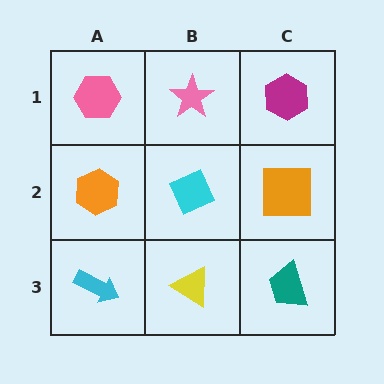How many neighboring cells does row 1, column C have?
2.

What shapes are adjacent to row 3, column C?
An orange square (row 2, column C), a yellow triangle (row 3, column B).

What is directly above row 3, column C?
An orange square.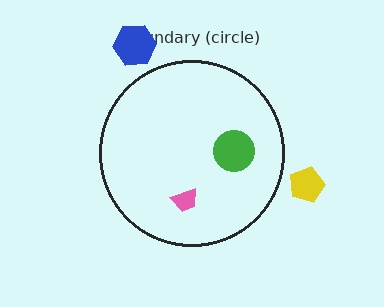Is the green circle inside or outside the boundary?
Inside.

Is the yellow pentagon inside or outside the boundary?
Outside.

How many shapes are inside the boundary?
2 inside, 2 outside.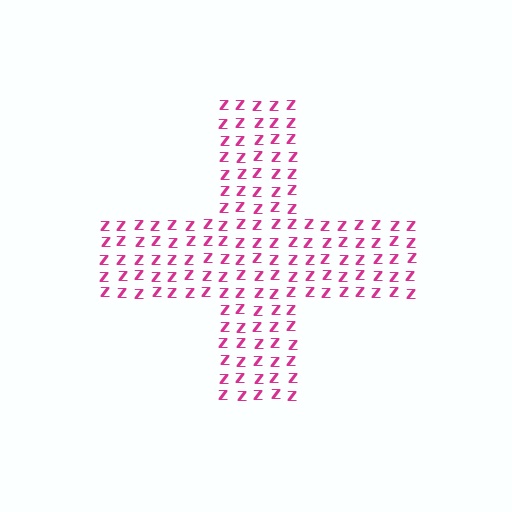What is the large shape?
The large shape is a cross.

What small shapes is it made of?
It is made of small letter Z's.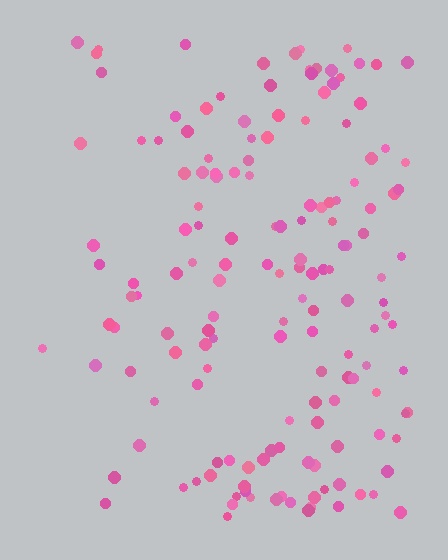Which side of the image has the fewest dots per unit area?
The left.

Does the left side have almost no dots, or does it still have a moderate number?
Still a moderate number, just noticeably fewer than the right.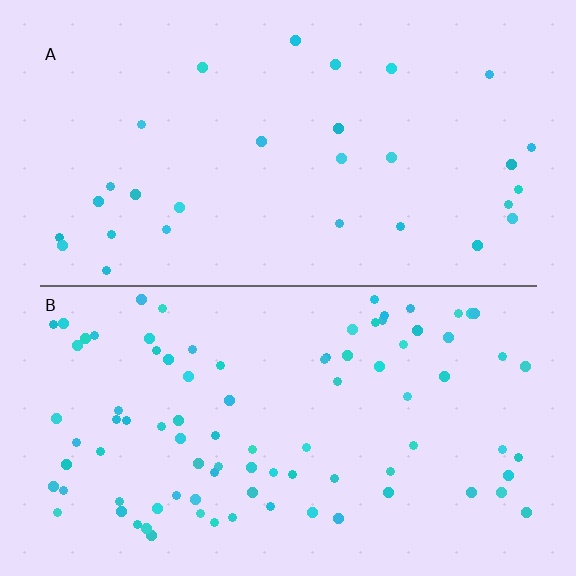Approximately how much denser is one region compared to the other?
Approximately 3.0× — region B over region A.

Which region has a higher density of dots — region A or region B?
B (the bottom).